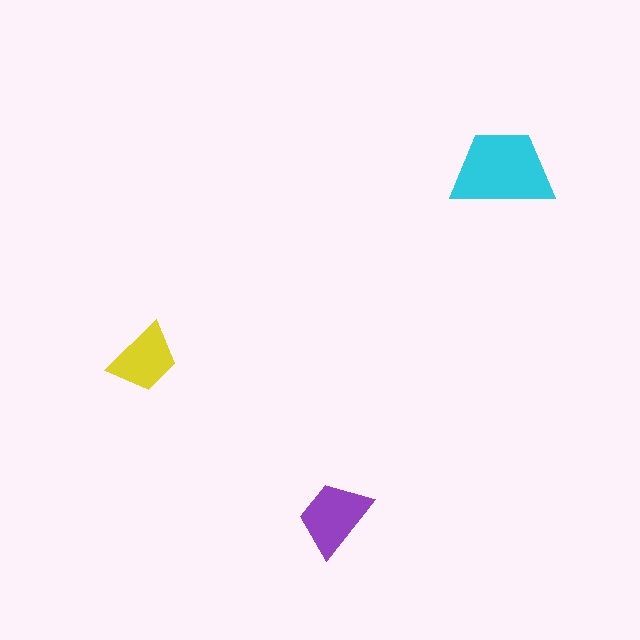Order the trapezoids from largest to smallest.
the cyan one, the purple one, the yellow one.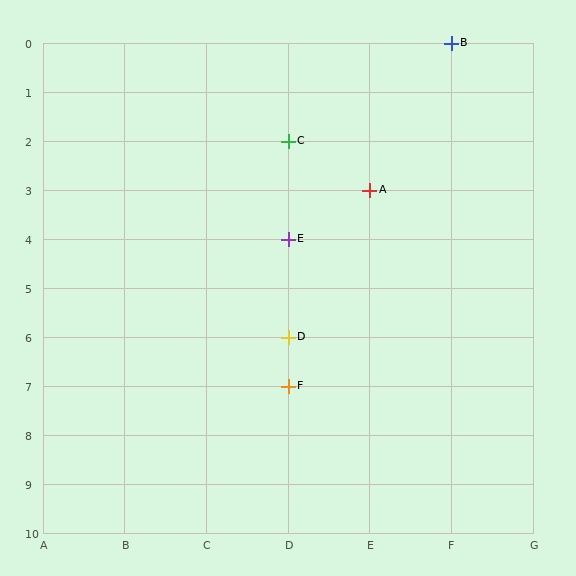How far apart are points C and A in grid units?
Points C and A are 1 column and 1 row apart (about 1.4 grid units diagonally).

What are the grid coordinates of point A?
Point A is at grid coordinates (E, 3).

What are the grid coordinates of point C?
Point C is at grid coordinates (D, 2).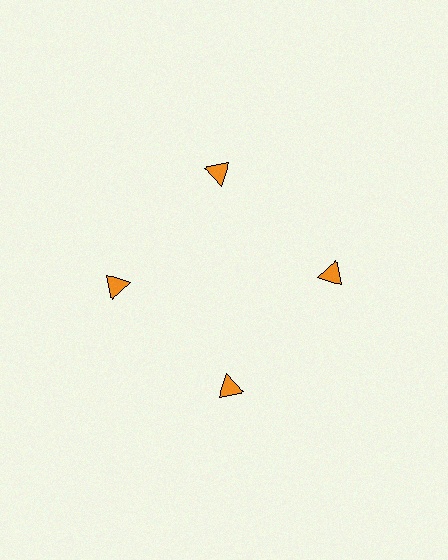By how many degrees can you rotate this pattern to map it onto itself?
The pattern maps onto itself every 90 degrees of rotation.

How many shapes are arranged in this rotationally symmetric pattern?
There are 4 shapes, arranged in 4 groups of 1.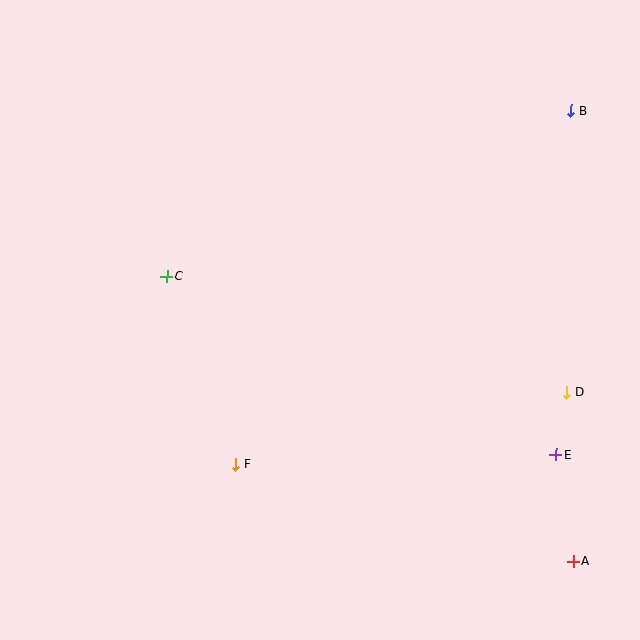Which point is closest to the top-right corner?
Point B is closest to the top-right corner.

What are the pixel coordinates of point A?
Point A is at (573, 561).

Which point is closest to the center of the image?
Point C at (167, 277) is closest to the center.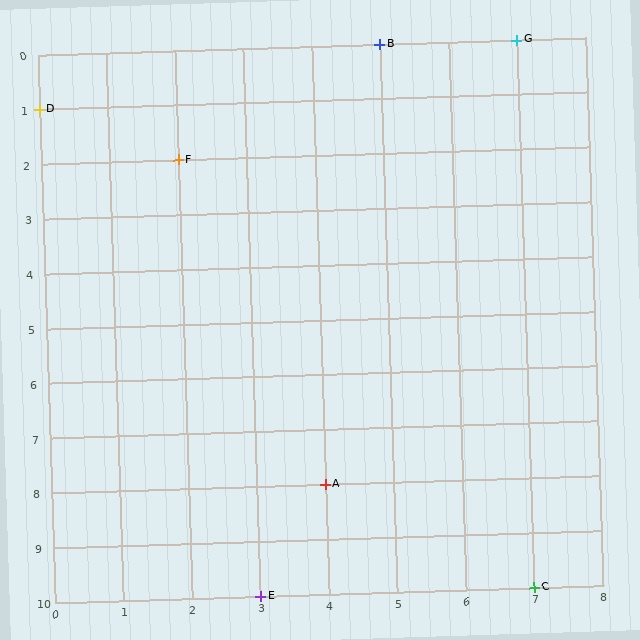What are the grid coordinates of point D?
Point D is at grid coordinates (0, 1).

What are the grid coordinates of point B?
Point B is at grid coordinates (5, 0).